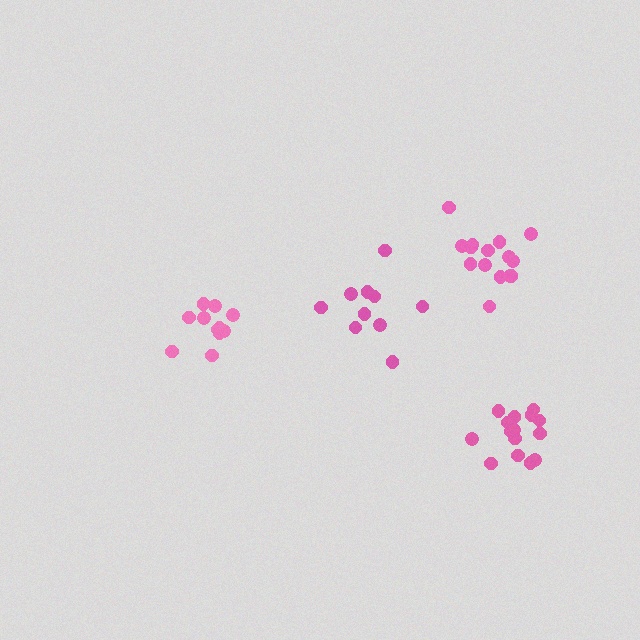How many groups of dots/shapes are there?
There are 4 groups.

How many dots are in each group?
Group 1: 11 dots, Group 2: 15 dots, Group 3: 10 dots, Group 4: 15 dots (51 total).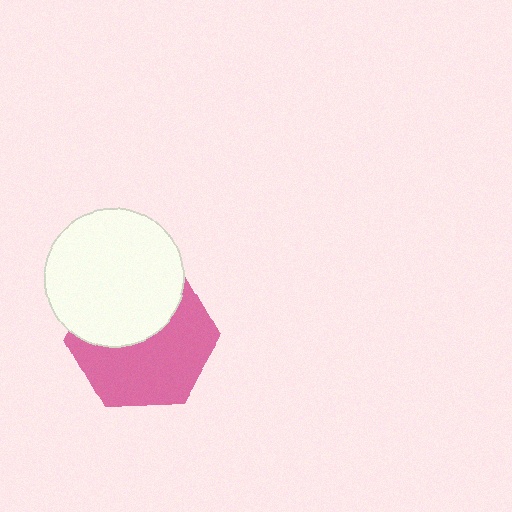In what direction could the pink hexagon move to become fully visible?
The pink hexagon could move down. That would shift it out from behind the white circle entirely.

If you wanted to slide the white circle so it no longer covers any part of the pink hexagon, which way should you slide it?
Slide it up — that is the most direct way to separate the two shapes.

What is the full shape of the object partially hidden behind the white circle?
The partially hidden object is a pink hexagon.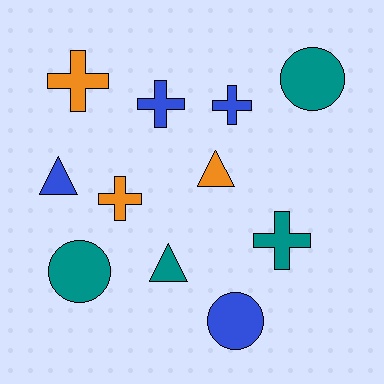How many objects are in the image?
There are 11 objects.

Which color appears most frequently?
Teal, with 4 objects.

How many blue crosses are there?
There are 2 blue crosses.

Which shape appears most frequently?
Cross, with 5 objects.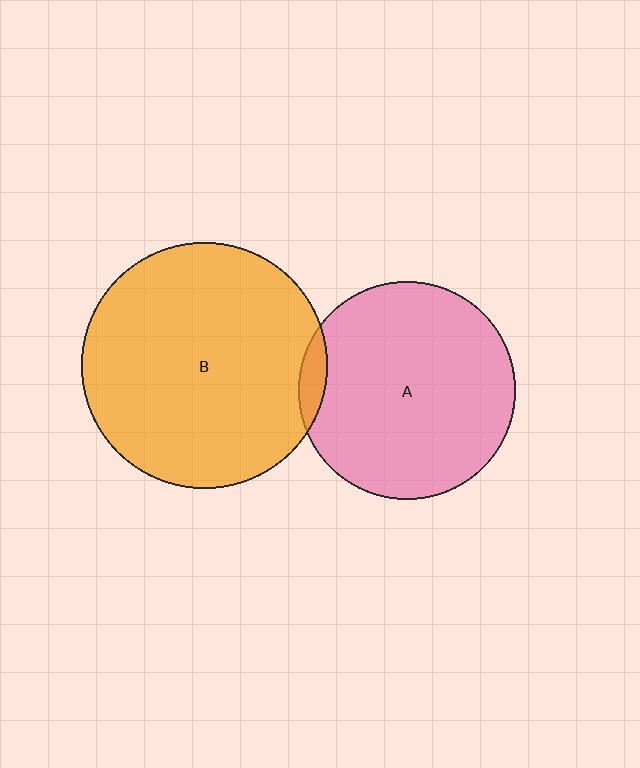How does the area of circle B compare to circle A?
Approximately 1.3 times.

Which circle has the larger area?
Circle B (orange).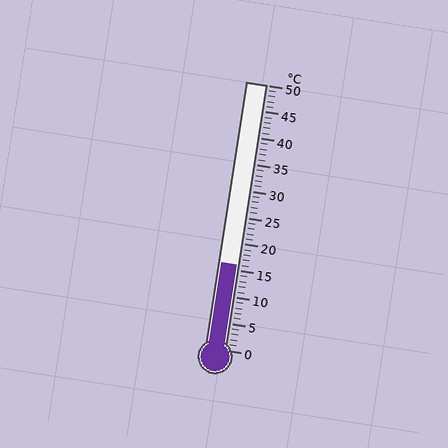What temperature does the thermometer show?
The thermometer shows approximately 16°C.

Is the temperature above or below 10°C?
The temperature is above 10°C.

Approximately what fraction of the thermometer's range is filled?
The thermometer is filled to approximately 30% of its range.